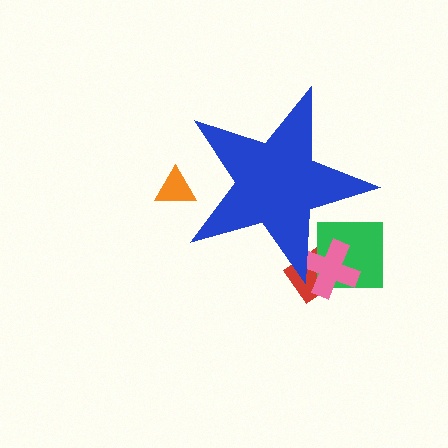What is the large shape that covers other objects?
A blue star.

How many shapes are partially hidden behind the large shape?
4 shapes are partially hidden.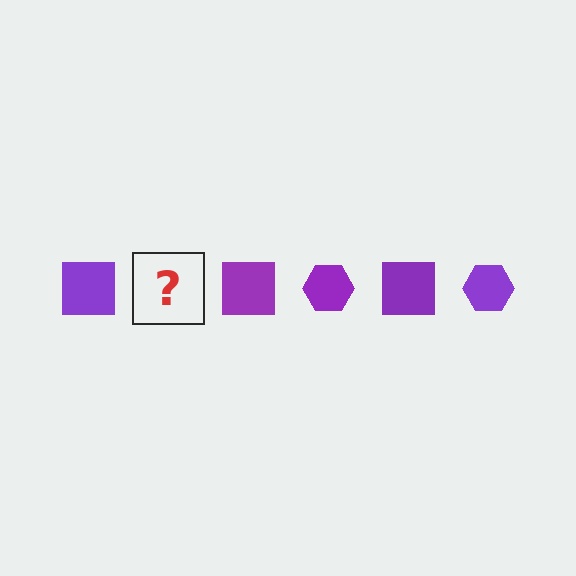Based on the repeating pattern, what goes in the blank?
The blank should be a purple hexagon.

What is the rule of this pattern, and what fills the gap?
The rule is that the pattern cycles through square, hexagon shapes in purple. The gap should be filled with a purple hexagon.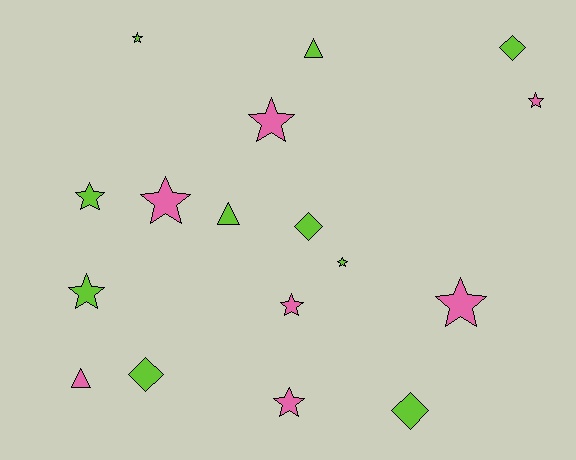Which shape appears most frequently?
Star, with 10 objects.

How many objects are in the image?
There are 17 objects.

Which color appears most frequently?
Lime, with 10 objects.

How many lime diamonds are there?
There are 4 lime diamonds.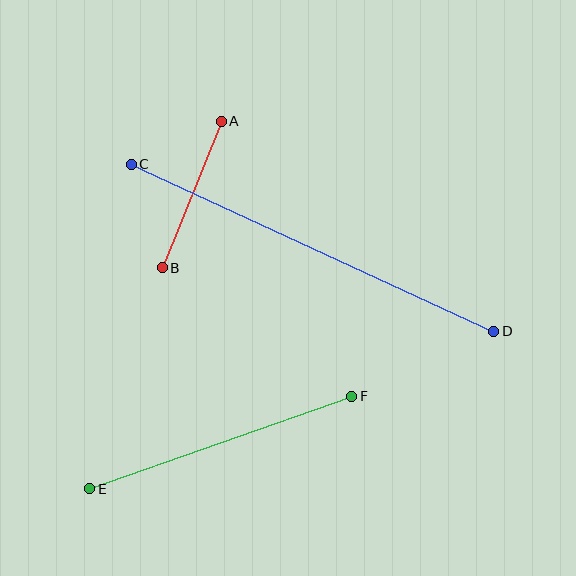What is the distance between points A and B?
The distance is approximately 158 pixels.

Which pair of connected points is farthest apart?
Points C and D are farthest apart.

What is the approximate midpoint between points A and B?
The midpoint is at approximately (192, 194) pixels.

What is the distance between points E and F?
The distance is approximately 278 pixels.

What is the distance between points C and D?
The distance is approximately 399 pixels.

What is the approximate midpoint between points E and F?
The midpoint is at approximately (221, 443) pixels.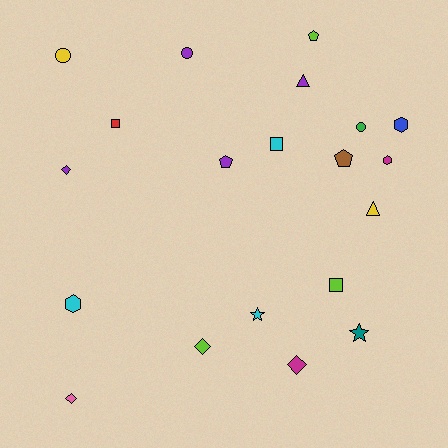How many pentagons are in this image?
There are 3 pentagons.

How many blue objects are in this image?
There is 1 blue object.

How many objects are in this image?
There are 20 objects.